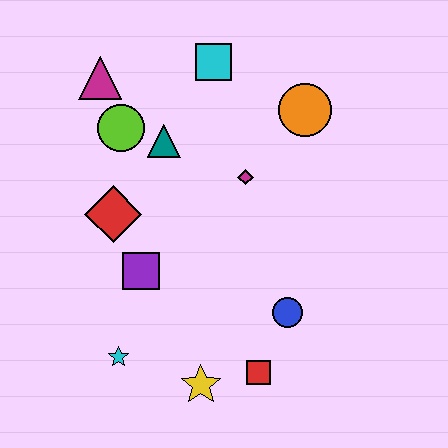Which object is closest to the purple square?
The red diamond is closest to the purple square.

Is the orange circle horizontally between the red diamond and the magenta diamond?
No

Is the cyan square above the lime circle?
Yes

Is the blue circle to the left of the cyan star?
No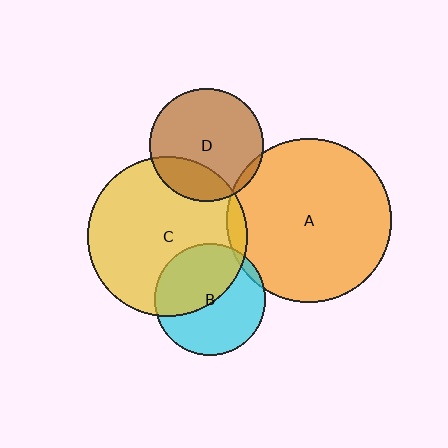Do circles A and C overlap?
Yes.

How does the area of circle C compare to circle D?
Approximately 2.0 times.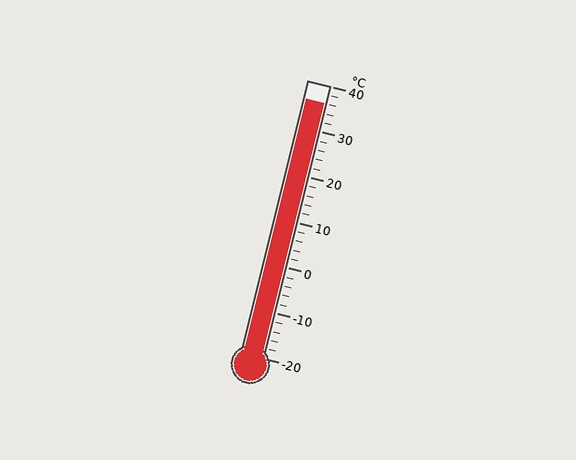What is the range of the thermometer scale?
The thermometer scale ranges from -20°C to 40°C.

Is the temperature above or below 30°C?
The temperature is above 30°C.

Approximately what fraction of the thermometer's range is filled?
The thermometer is filled to approximately 95% of its range.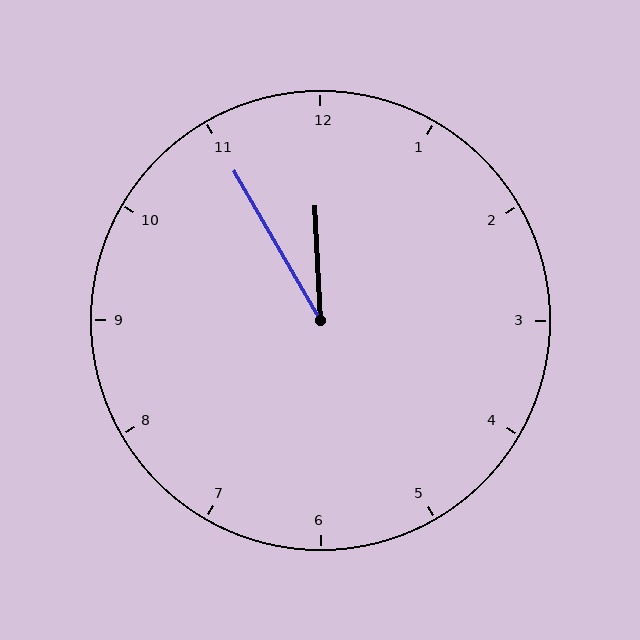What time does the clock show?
11:55.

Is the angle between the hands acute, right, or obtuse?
It is acute.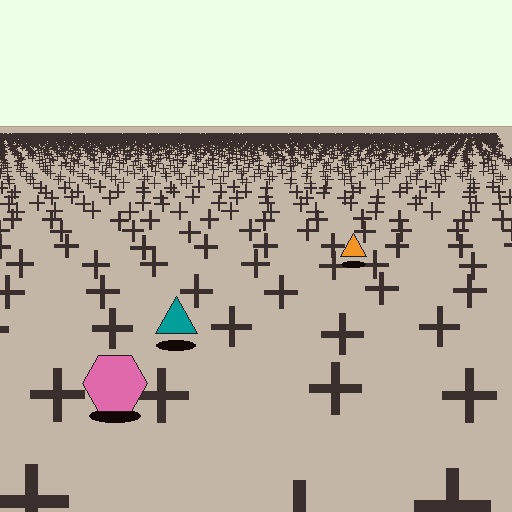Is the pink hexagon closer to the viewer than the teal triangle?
Yes. The pink hexagon is closer — you can tell from the texture gradient: the ground texture is coarser near it.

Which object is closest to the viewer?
The pink hexagon is closest. The texture marks near it are larger and more spread out.